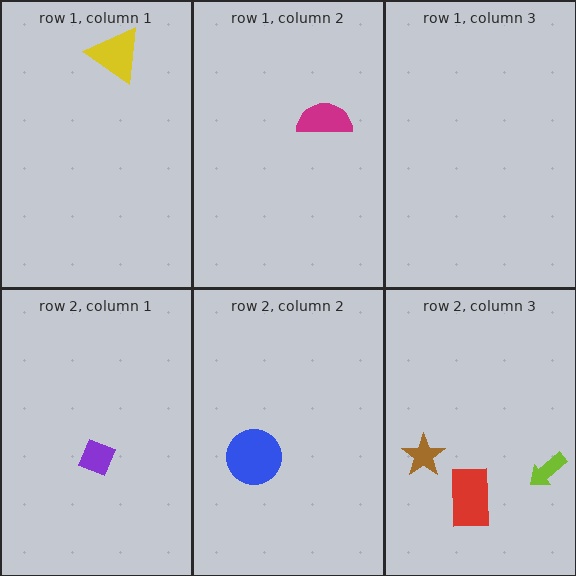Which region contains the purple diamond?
The row 2, column 1 region.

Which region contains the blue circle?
The row 2, column 2 region.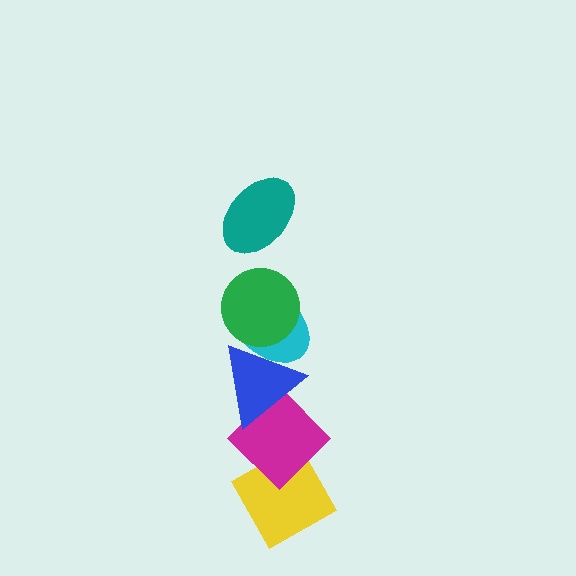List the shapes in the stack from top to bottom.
From top to bottom: the teal ellipse, the green circle, the cyan ellipse, the blue triangle, the magenta diamond, the yellow diamond.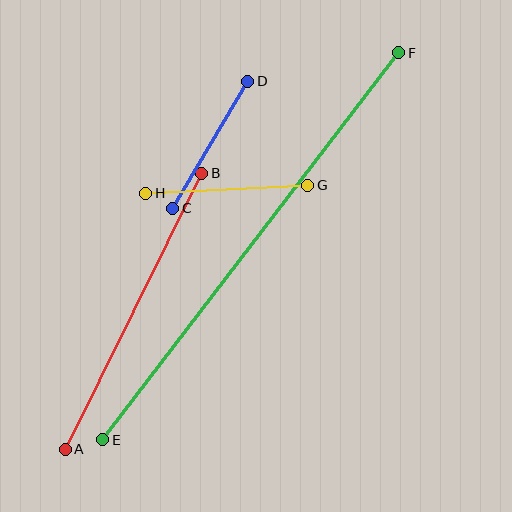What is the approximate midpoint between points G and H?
The midpoint is at approximately (227, 189) pixels.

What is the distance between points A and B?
The distance is approximately 308 pixels.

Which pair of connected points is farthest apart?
Points E and F are farthest apart.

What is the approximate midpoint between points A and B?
The midpoint is at approximately (134, 311) pixels.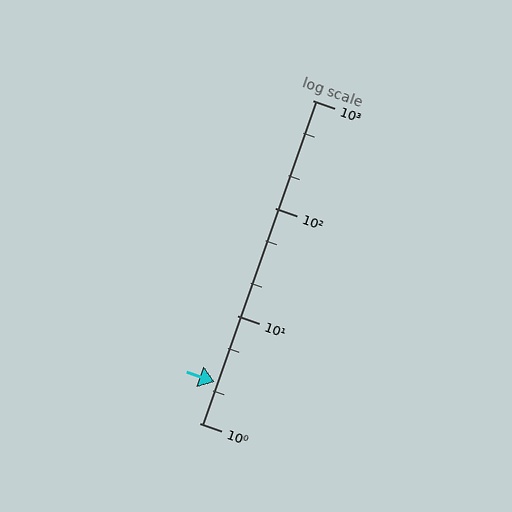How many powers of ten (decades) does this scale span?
The scale spans 3 decades, from 1 to 1000.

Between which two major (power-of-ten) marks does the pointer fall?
The pointer is between 1 and 10.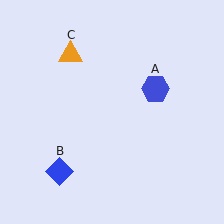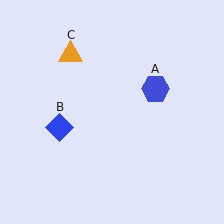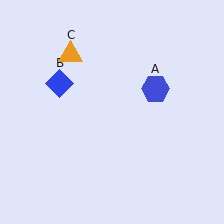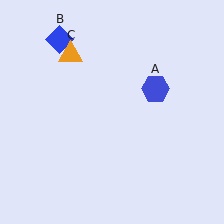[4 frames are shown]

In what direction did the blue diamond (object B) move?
The blue diamond (object B) moved up.